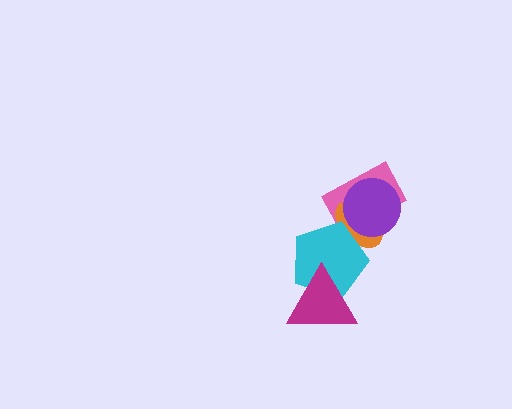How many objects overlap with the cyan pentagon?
2 objects overlap with the cyan pentagon.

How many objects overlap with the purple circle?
2 objects overlap with the purple circle.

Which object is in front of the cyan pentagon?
The magenta triangle is in front of the cyan pentagon.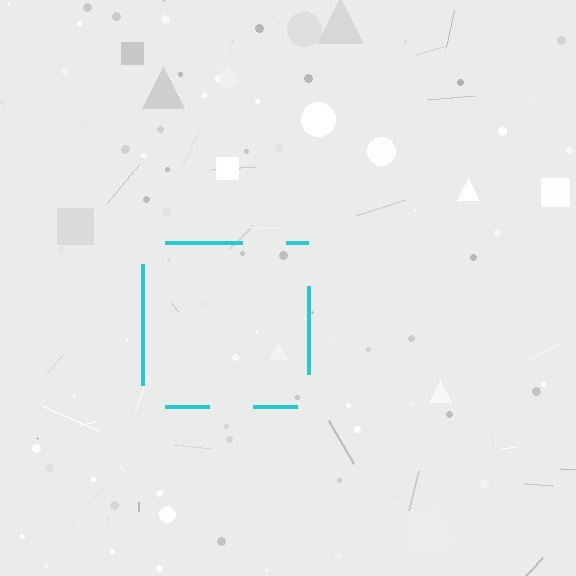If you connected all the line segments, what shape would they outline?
They would outline a square.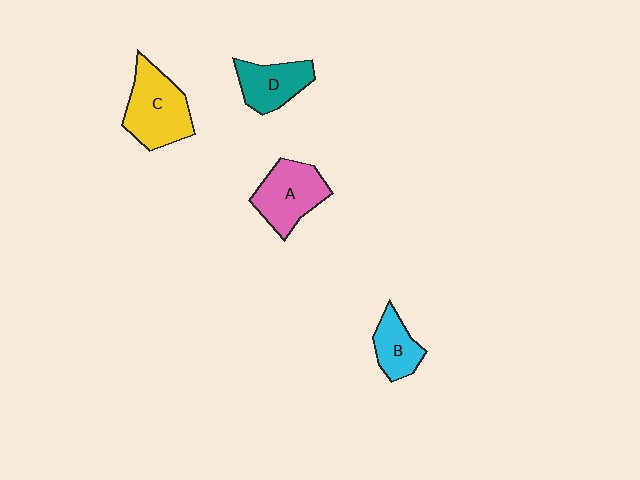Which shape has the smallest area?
Shape B (cyan).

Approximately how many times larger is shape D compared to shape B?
Approximately 1.3 times.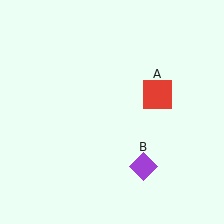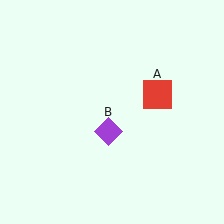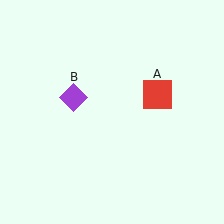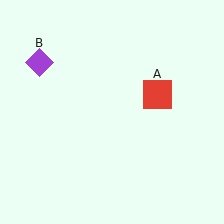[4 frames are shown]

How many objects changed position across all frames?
1 object changed position: purple diamond (object B).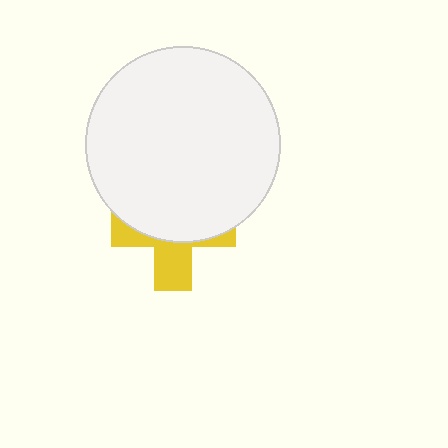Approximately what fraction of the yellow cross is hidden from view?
Roughly 61% of the yellow cross is hidden behind the white circle.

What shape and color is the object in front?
The object in front is a white circle.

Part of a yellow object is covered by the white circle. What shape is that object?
It is a cross.